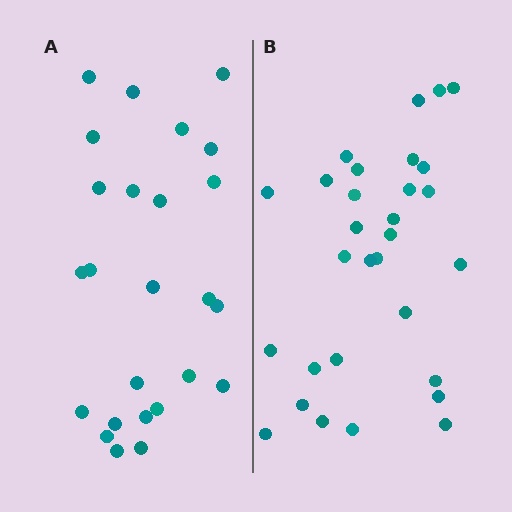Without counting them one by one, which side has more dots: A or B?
Region B (the right region) has more dots.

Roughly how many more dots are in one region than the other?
Region B has about 5 more dots than region A.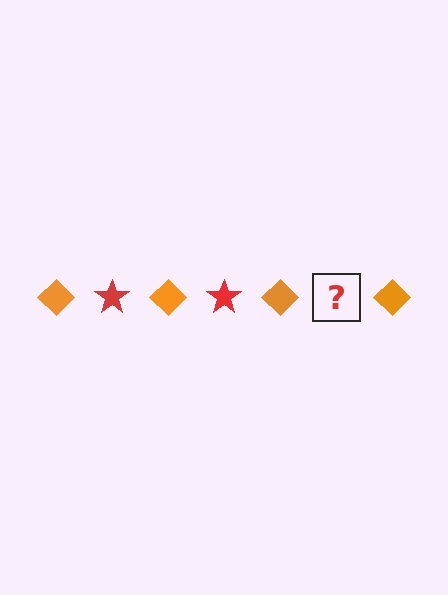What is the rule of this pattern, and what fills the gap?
The rule is that the pattern alternates between orange diamond and red star. The gap should be filled with a red star.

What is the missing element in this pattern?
The missing element is a red star.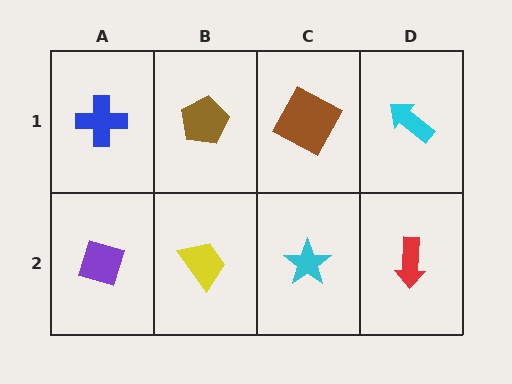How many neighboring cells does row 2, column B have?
3.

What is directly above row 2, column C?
A brown square.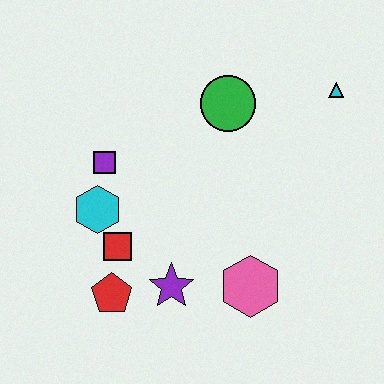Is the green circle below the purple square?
No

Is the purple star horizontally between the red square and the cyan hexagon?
No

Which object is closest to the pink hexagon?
The purple star is closest to the pink hexagon.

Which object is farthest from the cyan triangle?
The red pentagon is farthest from the cyan triangle.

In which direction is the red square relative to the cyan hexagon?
The red square is below the cyan hexagon.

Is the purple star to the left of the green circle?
Yes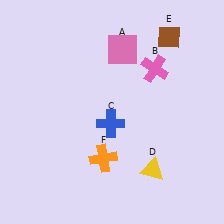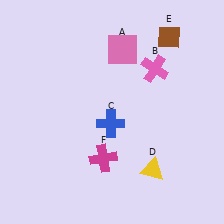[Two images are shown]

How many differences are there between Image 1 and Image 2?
There is 1 difference between the two images.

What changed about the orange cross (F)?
In Image 1, F is orange. In Image 2, it changed to magenta.